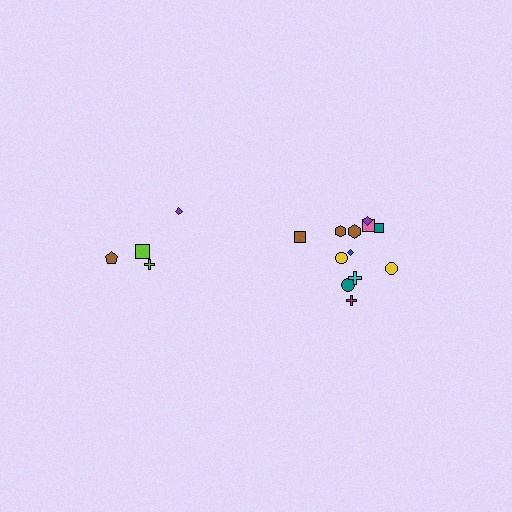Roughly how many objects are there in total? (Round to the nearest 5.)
Roughly 15 objects in total.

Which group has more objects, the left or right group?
The right group.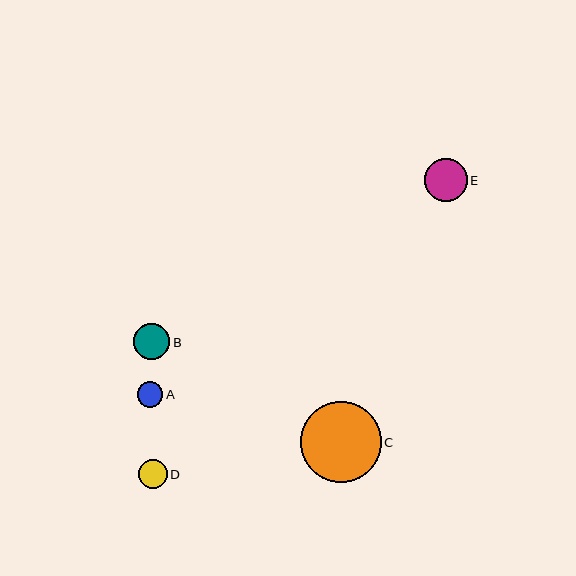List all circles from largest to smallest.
From largest to smallest: C, E, B, D, A.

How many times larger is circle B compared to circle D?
Circle B is approximately 1.2 times the size of circle D.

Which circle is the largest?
Circle C is the largest with a size of approximately 81 pixels.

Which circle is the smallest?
Circle A is the smallest with a size of approximately 25 pixels.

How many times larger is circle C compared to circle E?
Circle C is approximately 1.9 times the size of circle E.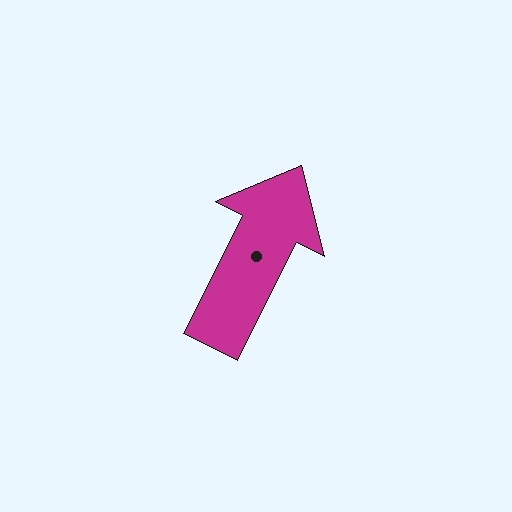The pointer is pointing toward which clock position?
Roughly 1 o'clock.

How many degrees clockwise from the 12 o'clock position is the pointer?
Approximately 27 degrees.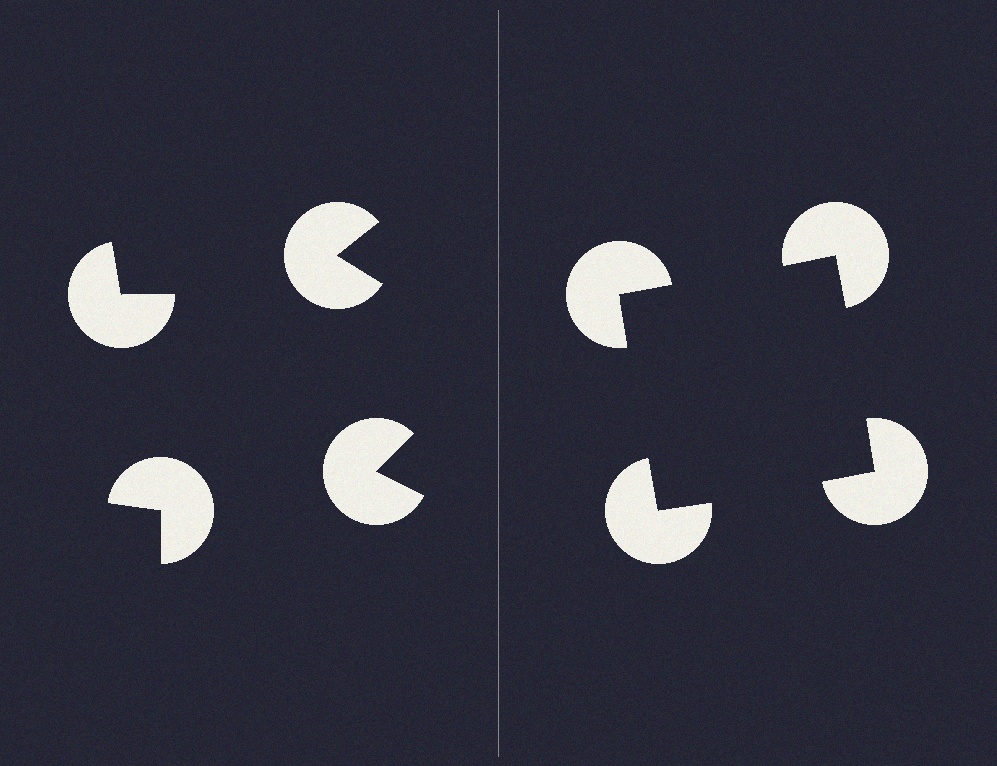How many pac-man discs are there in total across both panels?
8 — 4 on each side.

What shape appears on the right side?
An illusory square.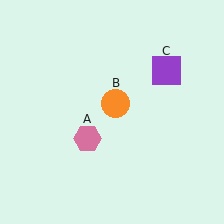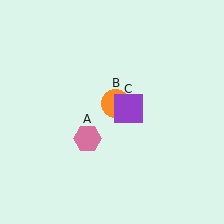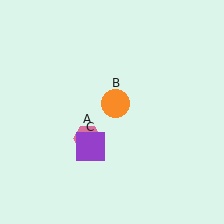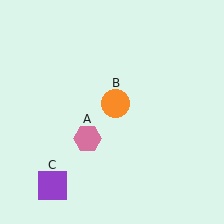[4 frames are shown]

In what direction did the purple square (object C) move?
The purple square (object C) moved down and to the left.